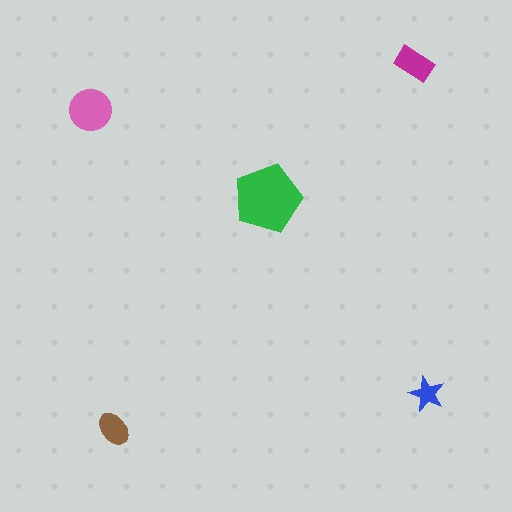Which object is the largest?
The green pentagon.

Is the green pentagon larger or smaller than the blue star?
Larger.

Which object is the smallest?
The blue star.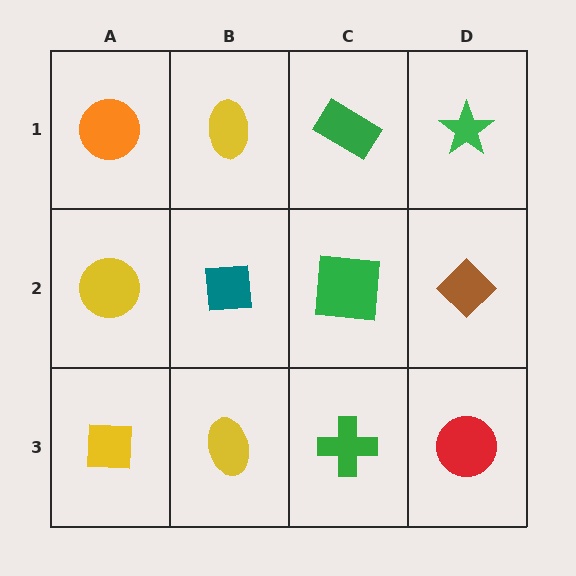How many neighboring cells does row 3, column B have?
3.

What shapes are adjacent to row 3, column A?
A yellow circle (row 2, column A), a yellow ellipse (row 3, column B).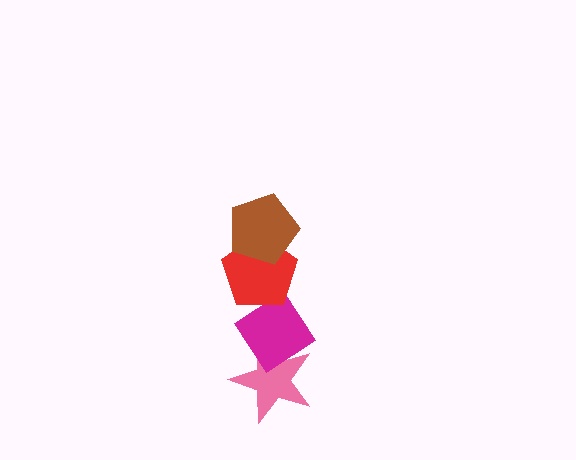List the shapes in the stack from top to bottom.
From top to bottom: the brown pentagon, the red pentagon, the magenta diamond, the pink star.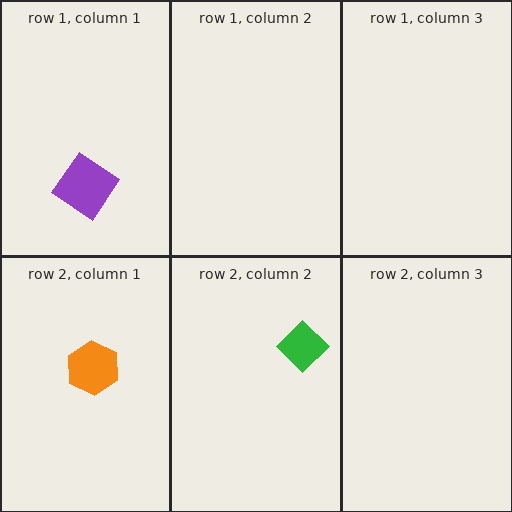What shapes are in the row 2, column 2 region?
The green diamond.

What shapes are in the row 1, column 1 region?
The purple diamond.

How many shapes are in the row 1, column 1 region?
1.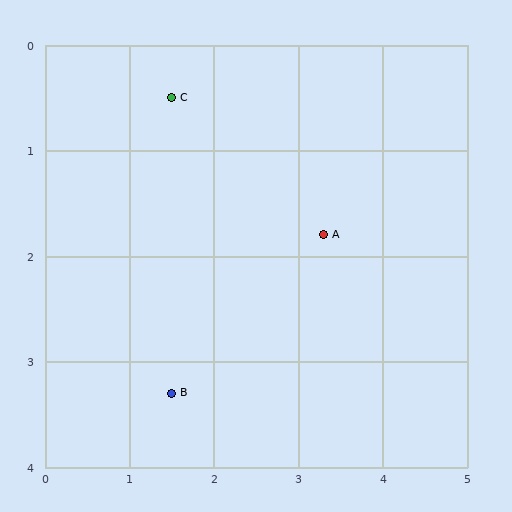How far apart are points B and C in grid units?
Points B and C are about 2.8 grid units apart.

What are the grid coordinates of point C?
Point C is at approximately (1.5, 0.5).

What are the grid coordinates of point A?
Point A is at approximately (3.3, 1.8).